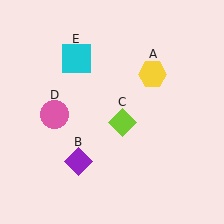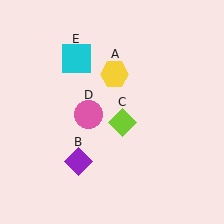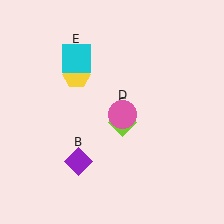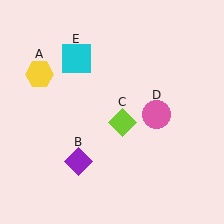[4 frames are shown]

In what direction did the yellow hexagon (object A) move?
The yellow hexagon (object A) moved left.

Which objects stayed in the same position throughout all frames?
Purple diamond (object B) and lime diamond (object C) and cyan square (object E) remained stationary.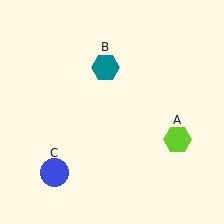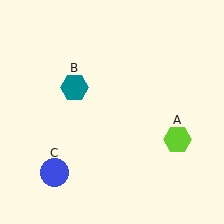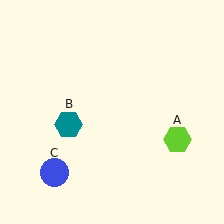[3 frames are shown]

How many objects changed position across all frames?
1 object changed position: teal hexagon (object B).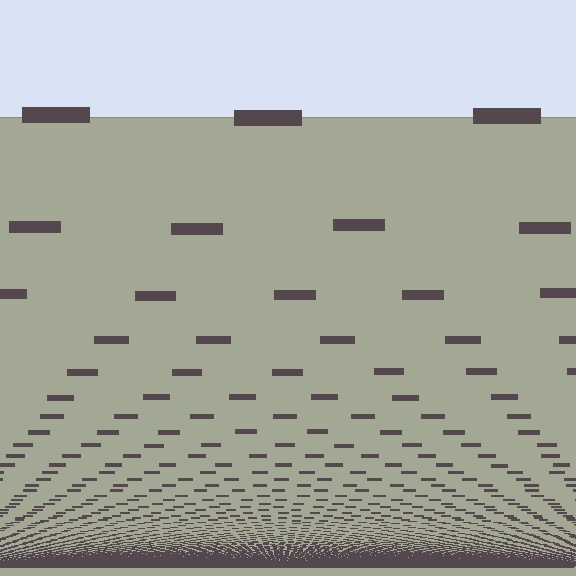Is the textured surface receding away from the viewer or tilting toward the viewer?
The surface appears to tilt toward the viewer. Texture elements get larger and sparser toward the top.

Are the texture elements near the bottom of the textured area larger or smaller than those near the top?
Smaller. The gradient is inverted — elements near the bottom are smaller and denser.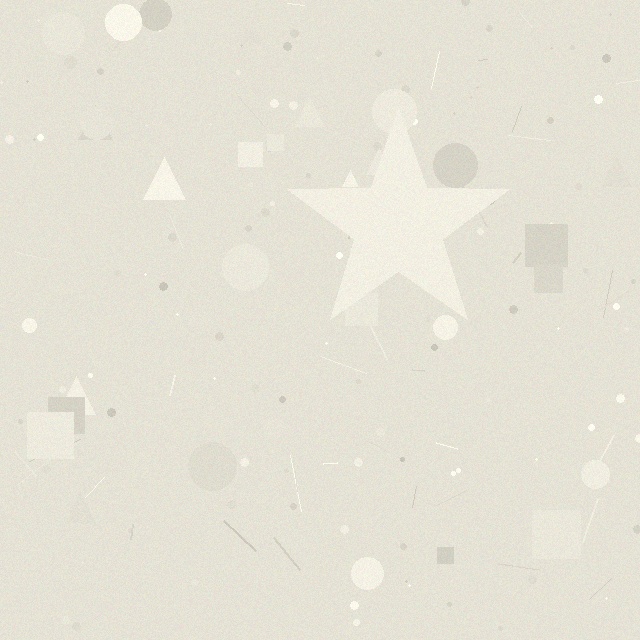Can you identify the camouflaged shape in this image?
The camouflaged shape is a star.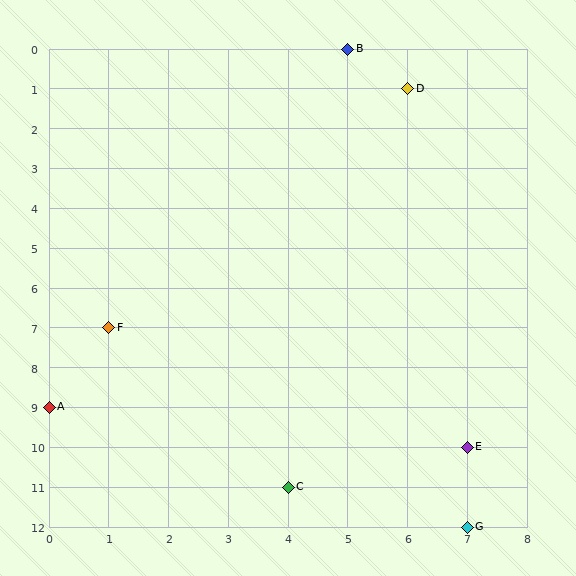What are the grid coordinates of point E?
Point E is at grid coordinates (7, 10).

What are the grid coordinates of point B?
Point B is at grid coordinates (5, 0).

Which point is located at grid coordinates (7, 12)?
Point G is at (7, 12).